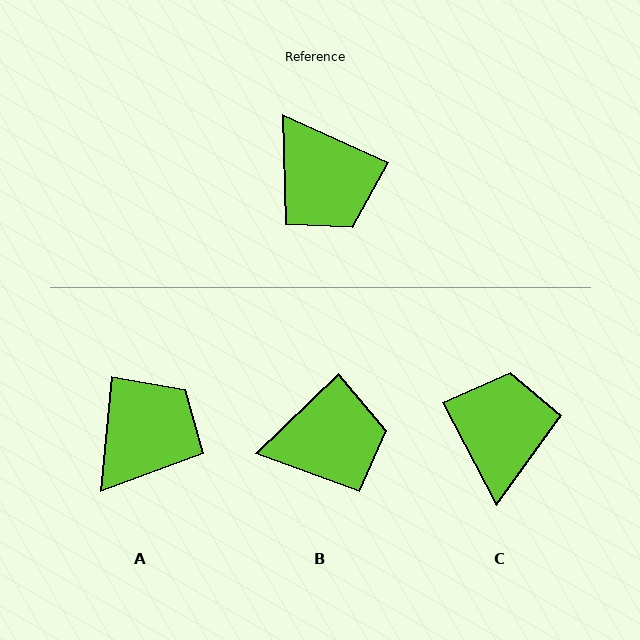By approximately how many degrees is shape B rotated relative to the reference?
Approximately 68 degrees counter-clockwise.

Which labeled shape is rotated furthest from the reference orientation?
C, about 142 degrees away.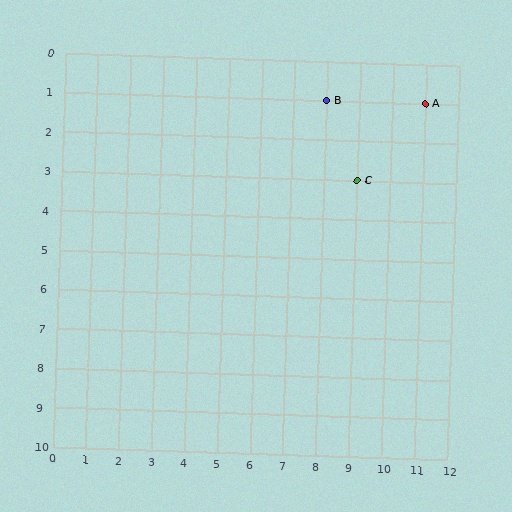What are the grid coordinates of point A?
Point A is at grid coordinates (11, 1).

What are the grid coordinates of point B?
Point B is at grid coordinates (8, 1).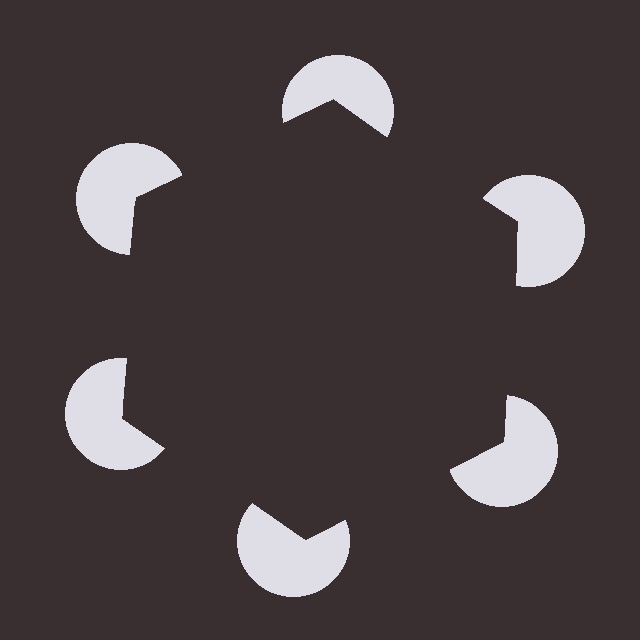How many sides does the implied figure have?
6 sides.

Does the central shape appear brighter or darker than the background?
It typically appears slightly darker than the background, even though no actual brightness change is drawn.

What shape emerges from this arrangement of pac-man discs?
An illusory hexagon — its edges are inferred from the aligned wedge cuts in the pac-man discs, not physically drawn.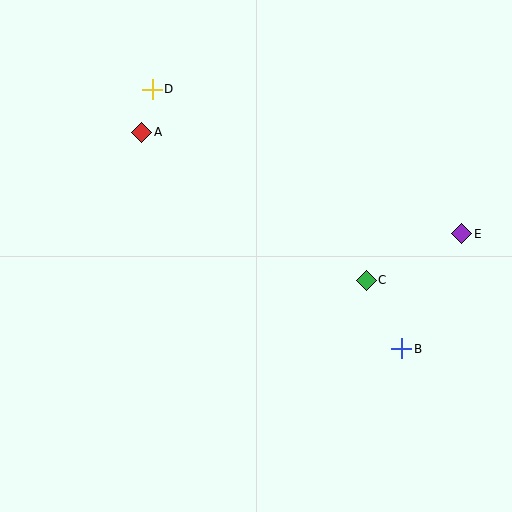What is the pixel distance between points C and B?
The distance between C and B is 77 pixels.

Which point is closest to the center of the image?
Point C at (366, 280) is closest to the center.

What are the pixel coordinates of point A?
Point A is at (142, 132).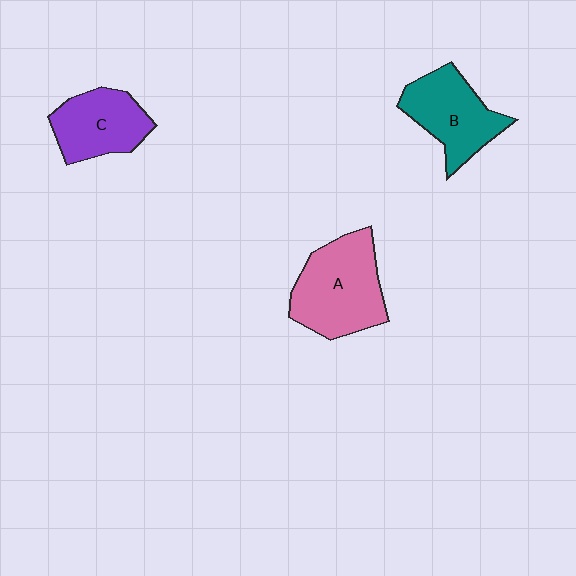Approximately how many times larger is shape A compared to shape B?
Approximately 1.2 times.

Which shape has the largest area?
Shape A (pink).